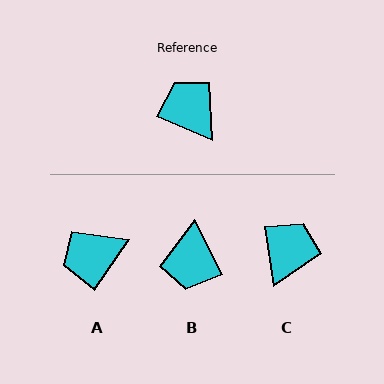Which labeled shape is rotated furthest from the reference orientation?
B, about 140 degrees away.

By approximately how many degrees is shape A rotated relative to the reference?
Approximately 79 degrees counter-clockwise.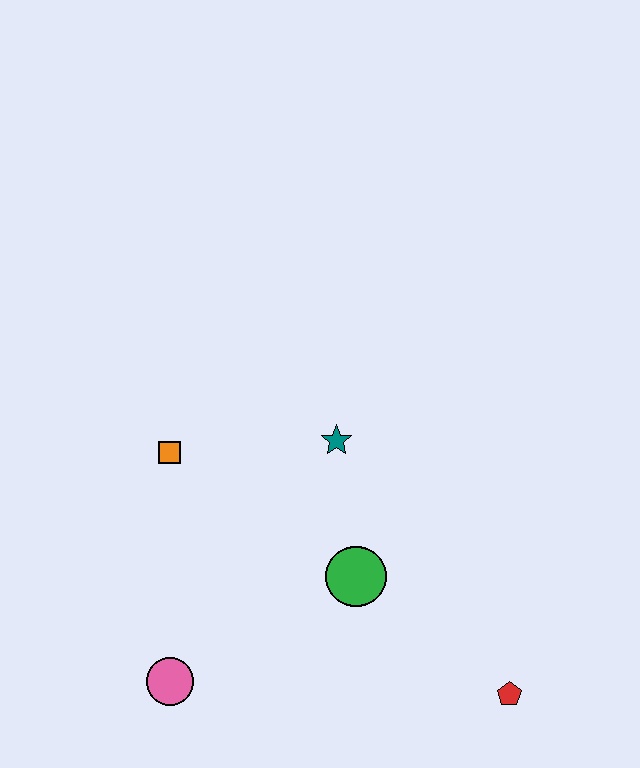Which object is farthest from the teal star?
The red pentagon is farthest from the teal star.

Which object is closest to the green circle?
The teal star is closest to the green circle.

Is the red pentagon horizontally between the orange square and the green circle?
No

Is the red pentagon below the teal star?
Yes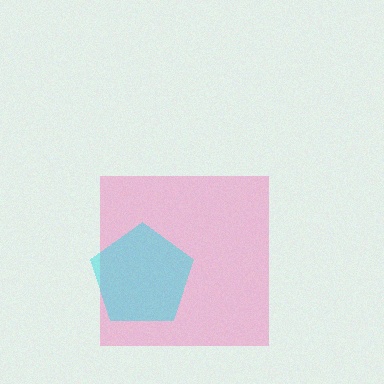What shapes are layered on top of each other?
The layered shapes are: a pink square, a cyan pentagon.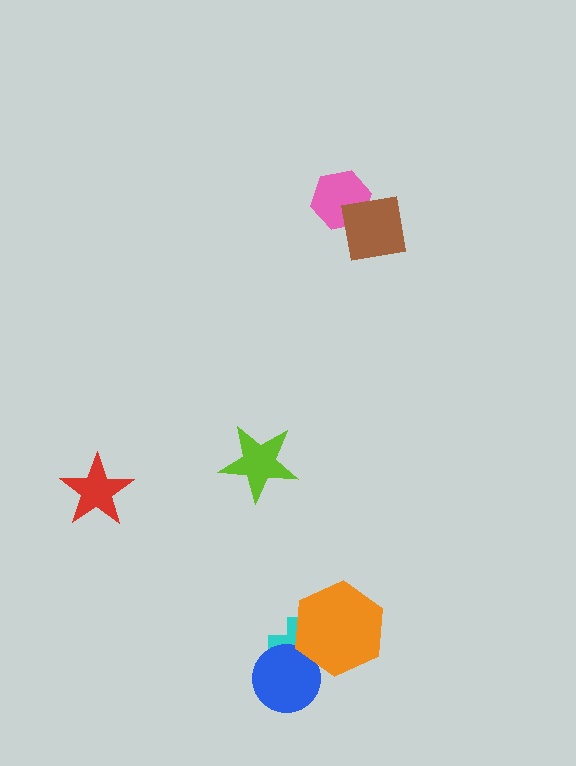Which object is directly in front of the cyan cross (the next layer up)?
The blue circle is directly in front of the cyan cross.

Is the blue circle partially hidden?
Yes, it is partially covered by another shape.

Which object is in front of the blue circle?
The orange hexagon is in front of the blue circle.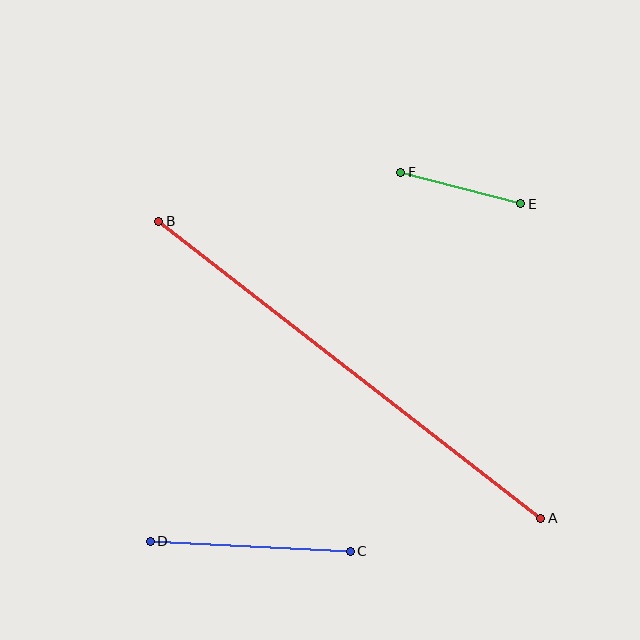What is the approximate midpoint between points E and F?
The midpoint is at approximately (461, 188) pixels.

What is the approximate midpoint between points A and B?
The midpoint is at approximately (350, 370) pixels.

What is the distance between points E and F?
The distance is approximately 125 pixels.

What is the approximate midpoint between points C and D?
The midpoint is at approximately (250, 546) pixels.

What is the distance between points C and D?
The distance is approximately 201 pixels.